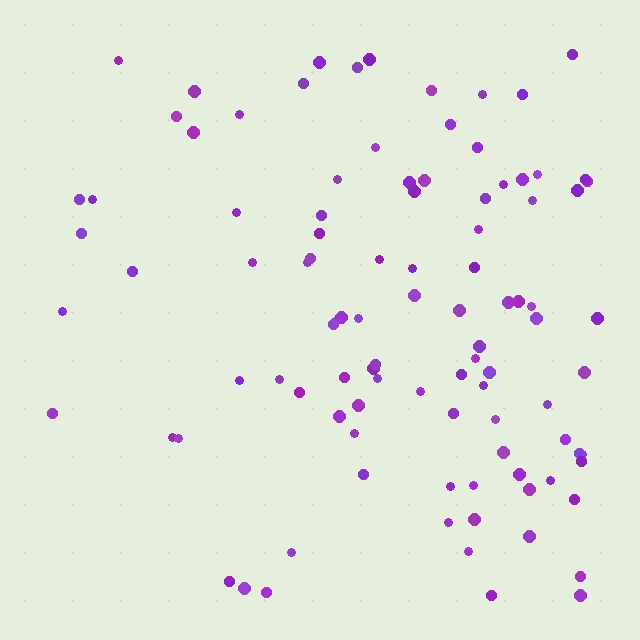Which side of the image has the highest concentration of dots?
The right.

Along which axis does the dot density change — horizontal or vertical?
Horizontal.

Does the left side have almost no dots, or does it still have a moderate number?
Still a moderate number, just noticeably fewer than the right.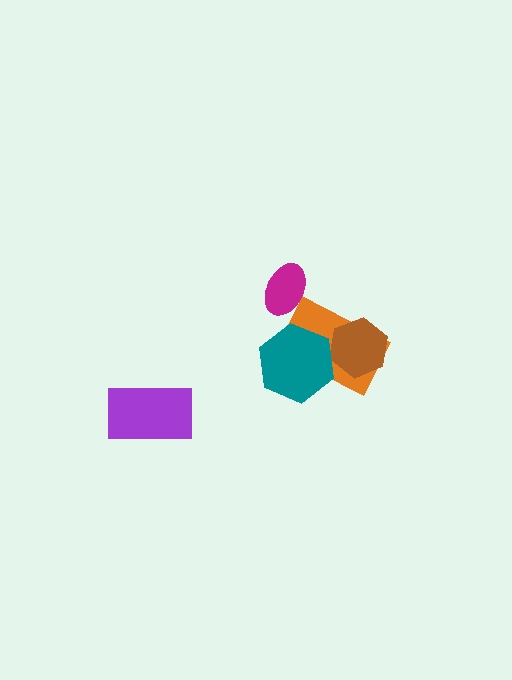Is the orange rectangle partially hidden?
Yes, it is partially covered by another shape.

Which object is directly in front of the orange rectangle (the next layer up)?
The brown hexagon is directly in front of the orange rectangle.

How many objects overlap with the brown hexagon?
1 object overlaps with the brown hexagon.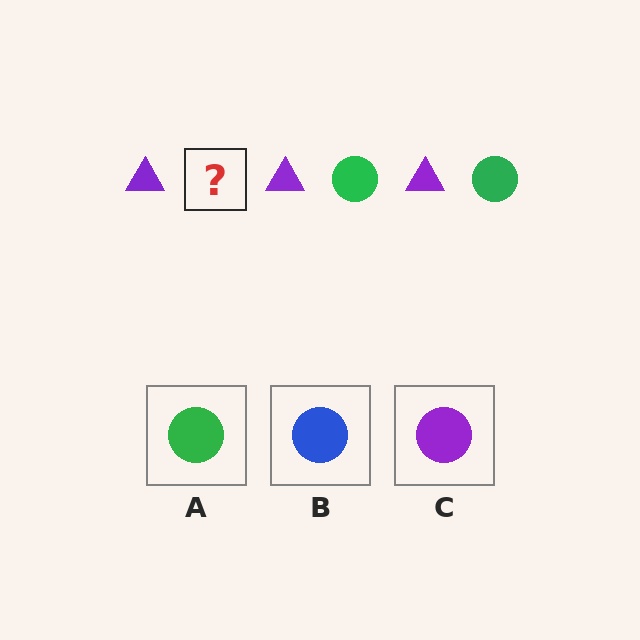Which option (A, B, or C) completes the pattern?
A.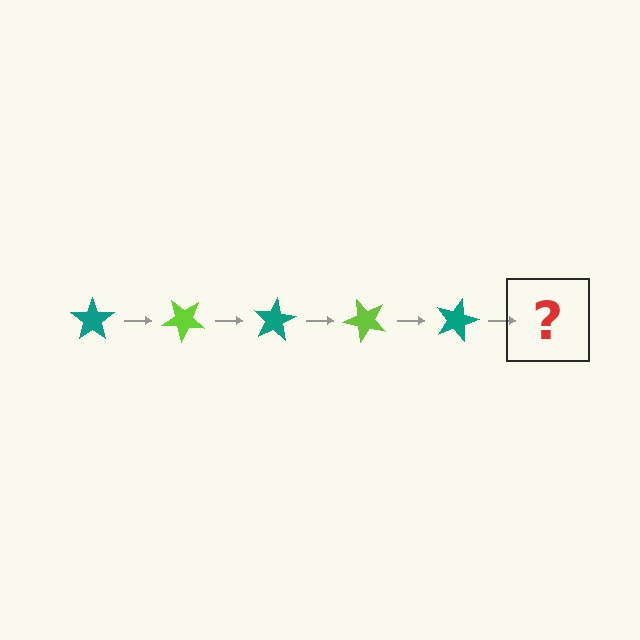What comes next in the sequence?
The next element should be a lime star, rotated 200 degrees from the start.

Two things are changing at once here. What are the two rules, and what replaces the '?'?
The two rules are that it rotates 40 degrees each step and the color cycles through teal and lime. The '?' should be a lime star, rotated 200 degrees from the start.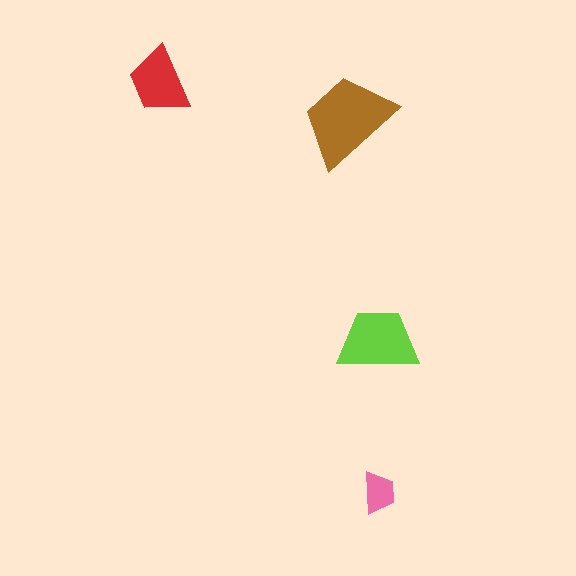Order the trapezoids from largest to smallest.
the brown one, the lime one, the red one, the pink one.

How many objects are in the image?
There are 4 objects in the image.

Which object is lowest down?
The pink trapezoid is bottommost.